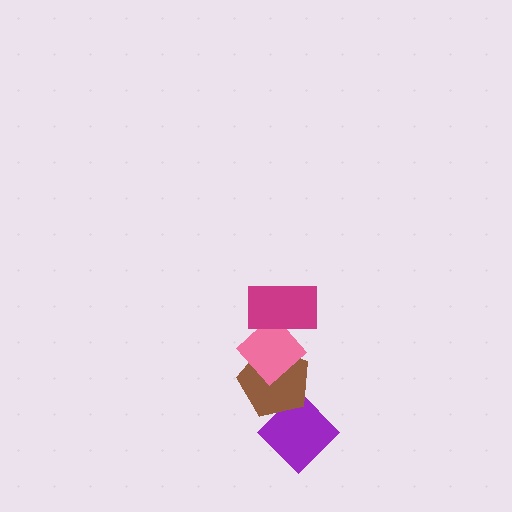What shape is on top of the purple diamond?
The brown pentagon is on top of the purple diamond.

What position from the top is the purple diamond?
The purple diamond is 4th from the top.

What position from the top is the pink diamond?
The pink diamond is 2nd from the top.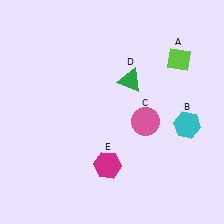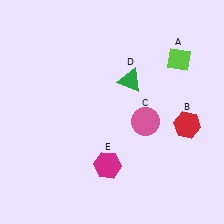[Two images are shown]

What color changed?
The hexagon (B) changed from cyan in Image 1 to red in Image 2.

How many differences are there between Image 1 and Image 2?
There is 1 difference between the two images.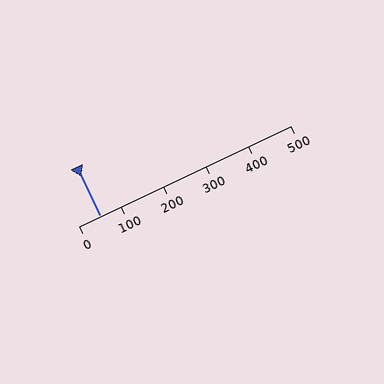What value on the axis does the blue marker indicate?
The marker indicates approximately 50.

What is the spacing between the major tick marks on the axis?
The major ticks are spaced 100 apart.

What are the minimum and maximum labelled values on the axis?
The axis runs from 0 to 500.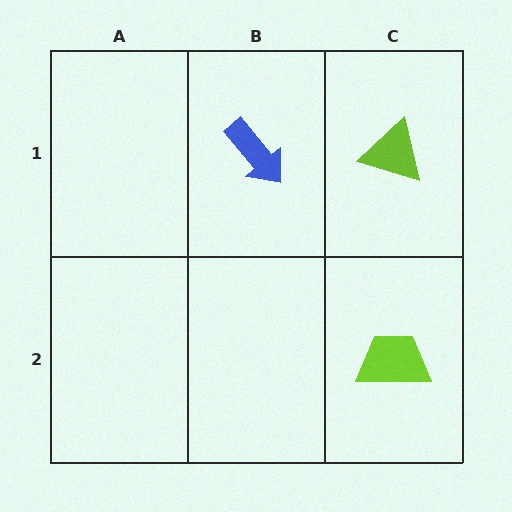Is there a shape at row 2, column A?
No, that cell is empty.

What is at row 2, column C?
A lime trapezoid.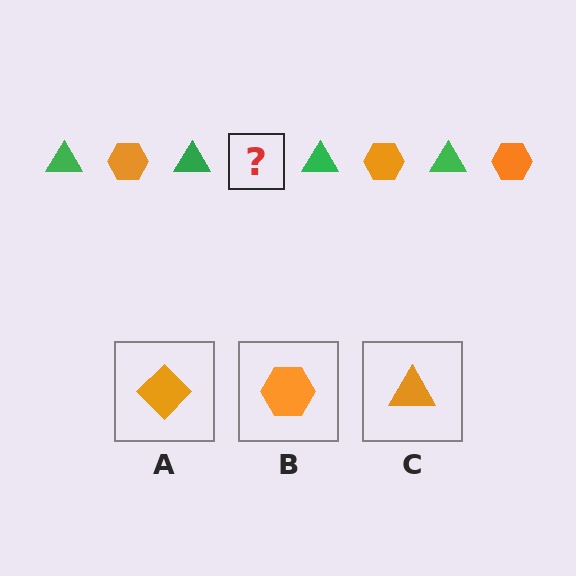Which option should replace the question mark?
Option B.